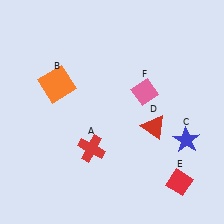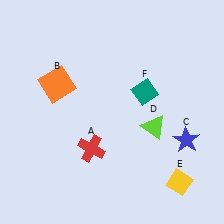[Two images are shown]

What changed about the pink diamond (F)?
In Image 1, F is pink. In Image 2, it changed to teal.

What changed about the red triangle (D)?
In Image 1, D is red. In Image 2, it changed to lime.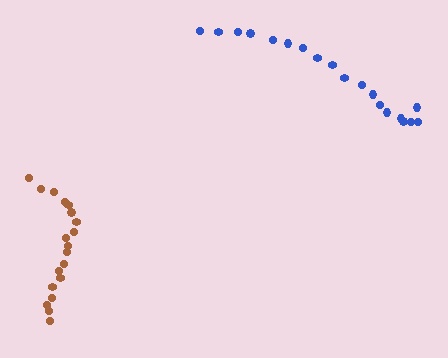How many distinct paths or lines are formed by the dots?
There are 2 distinct paths.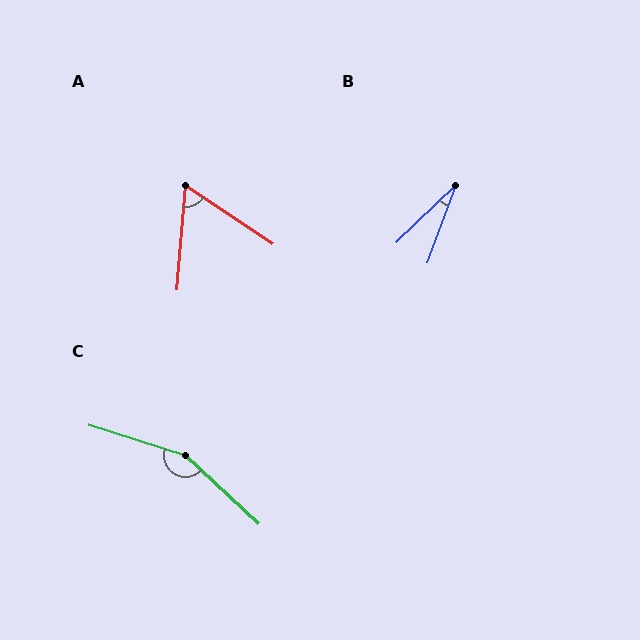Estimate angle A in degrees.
Approximately 61 degrees.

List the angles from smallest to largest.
B (26°), A (61°), C (155°).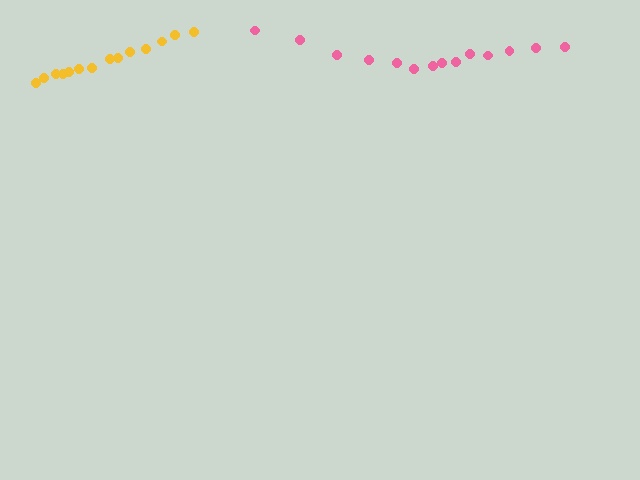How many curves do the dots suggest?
There are 2 distinct paths.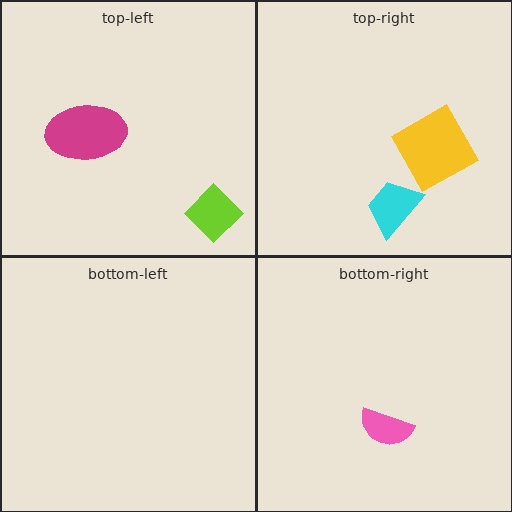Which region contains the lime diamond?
The top-left region.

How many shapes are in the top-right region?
2.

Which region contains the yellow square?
The top-right region.